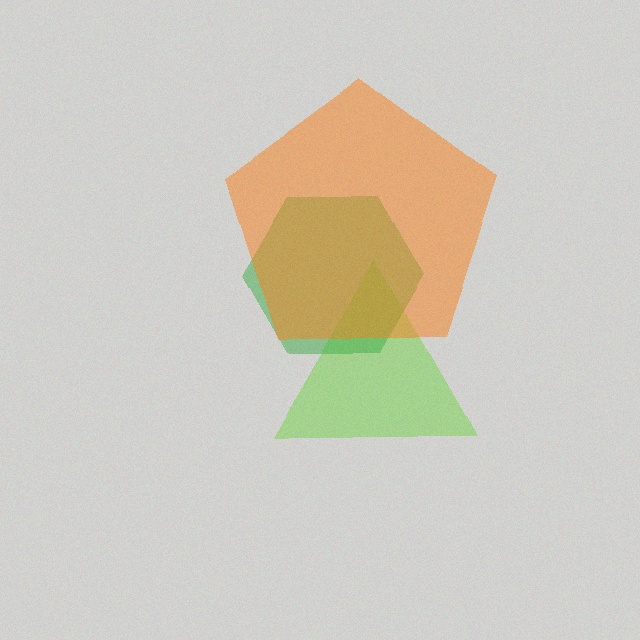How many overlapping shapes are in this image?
There are 3 overlapping shapes in the image.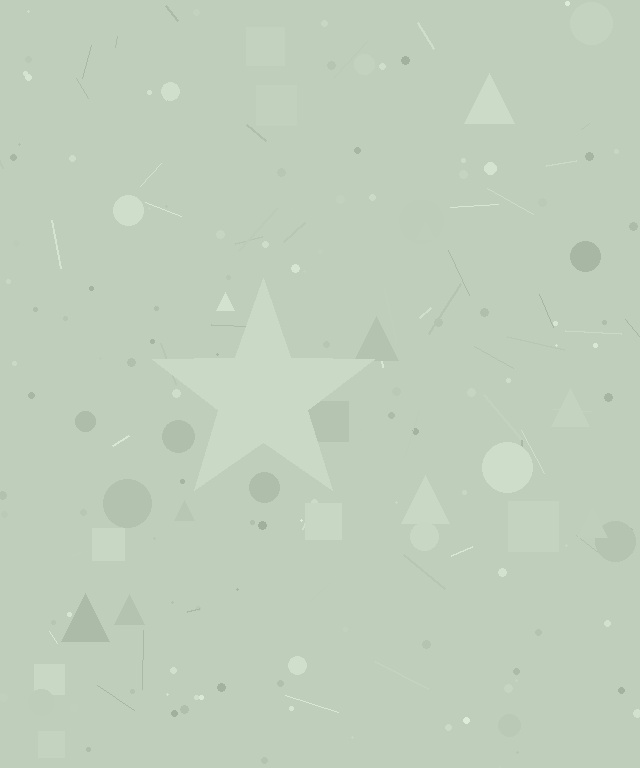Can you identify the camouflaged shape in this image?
The camouflaged shape is a star.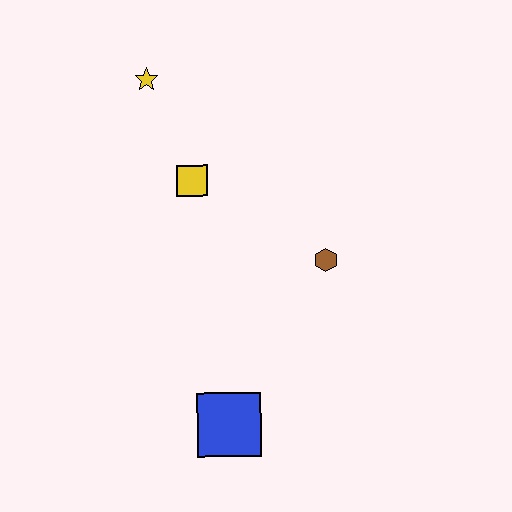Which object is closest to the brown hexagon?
The yellow square is closest to the brown hexagon.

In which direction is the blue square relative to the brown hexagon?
The blue square is below the brown hexagon.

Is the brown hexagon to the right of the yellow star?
Yes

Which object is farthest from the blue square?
The yellow star is farthest from the blue square.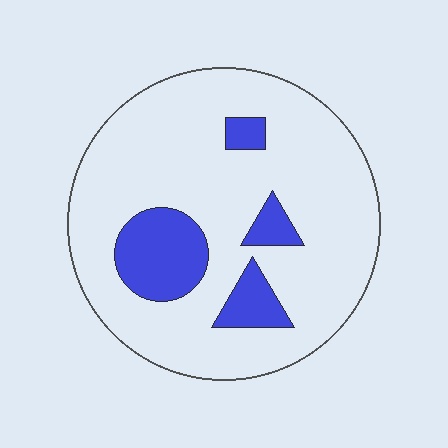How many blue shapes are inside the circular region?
4.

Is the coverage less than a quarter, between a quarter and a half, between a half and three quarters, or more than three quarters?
Less than a quarter.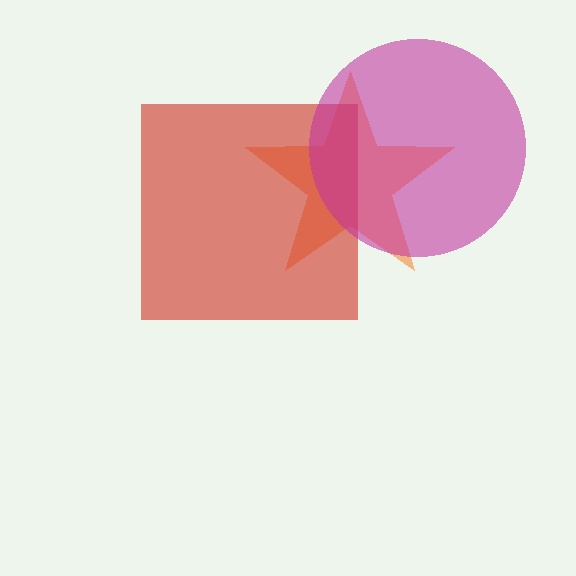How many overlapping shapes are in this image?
There are 3 overlapping shapes in the image.